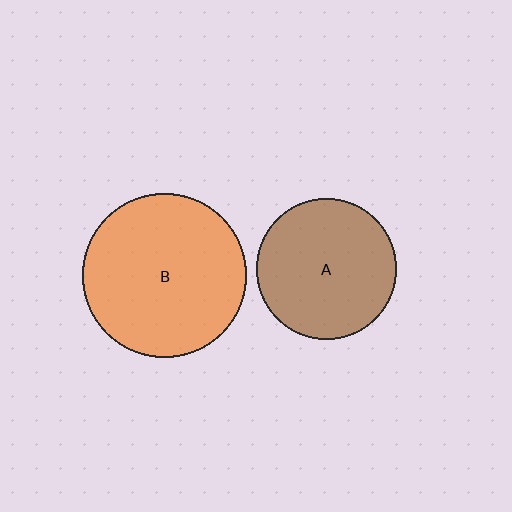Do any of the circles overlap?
No, none of the circles overlap.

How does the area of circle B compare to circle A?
Approximately 1.4 times.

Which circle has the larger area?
Circle B (orange).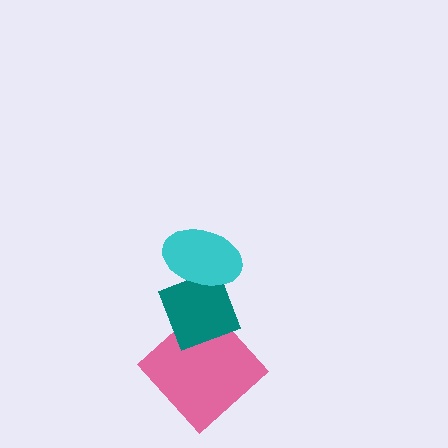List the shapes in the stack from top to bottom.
From top to bottom: the cyan ellipse, the teal diamond, the pink diamond.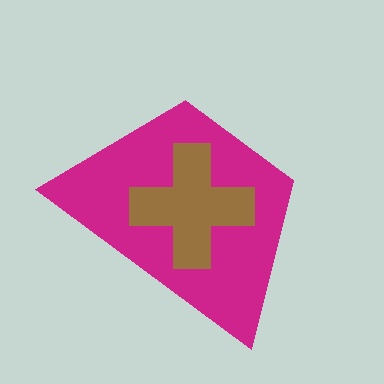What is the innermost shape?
The brown cross.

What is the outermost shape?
The magenta trapezoid.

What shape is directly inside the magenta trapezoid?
The brown cross.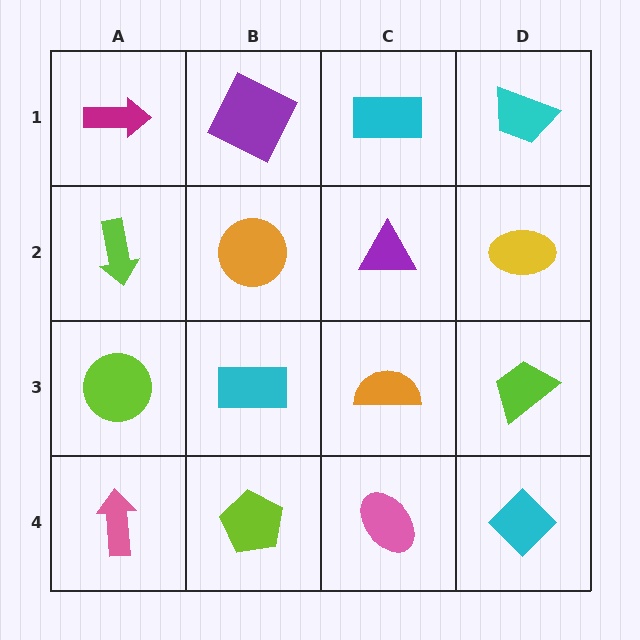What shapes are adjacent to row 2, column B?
A purple square (row 1, column B), a cyan rectangle (row 3, column B), a lime arrow (row 2, column A), a purple triangle (row 2, column C).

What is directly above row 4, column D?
A lime trapezoid.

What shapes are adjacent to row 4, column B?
A cyan rectangle (row 3, column B), a pink arrow (row 4, column A), a pink ellipse (row 4, column C).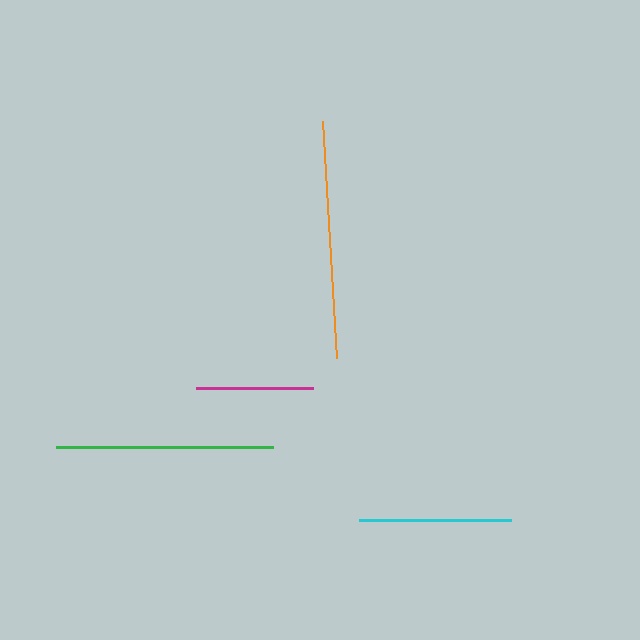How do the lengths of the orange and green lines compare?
The orange and green lines are approximately the same length.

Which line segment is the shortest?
The magenta line is the shortest at approximately 117 pixels.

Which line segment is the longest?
The orange line is the longest at approximately 237 pixels.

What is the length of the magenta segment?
The magenta segment is approximately 117 pixels long.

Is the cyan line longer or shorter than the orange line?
The orange line is longer than the cyan line.